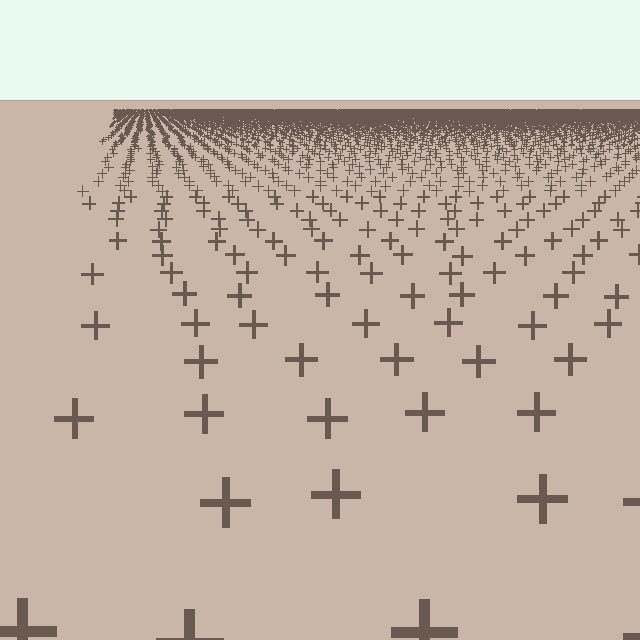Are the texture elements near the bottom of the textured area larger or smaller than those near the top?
Larger. Near the bottom, elements are closer to the viewer and appear at a bigger on-screen size.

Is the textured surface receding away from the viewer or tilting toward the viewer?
The surface is receding away from the viewer. Texture elements get smaller and denser toward the top.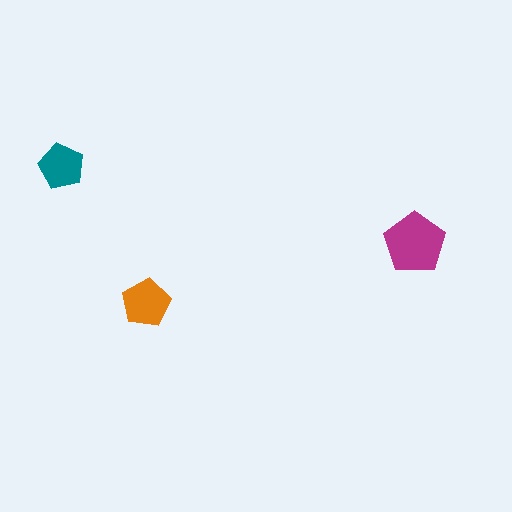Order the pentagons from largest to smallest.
the magenta one, the orange one, the teal one.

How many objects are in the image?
There are 3 objects in the image.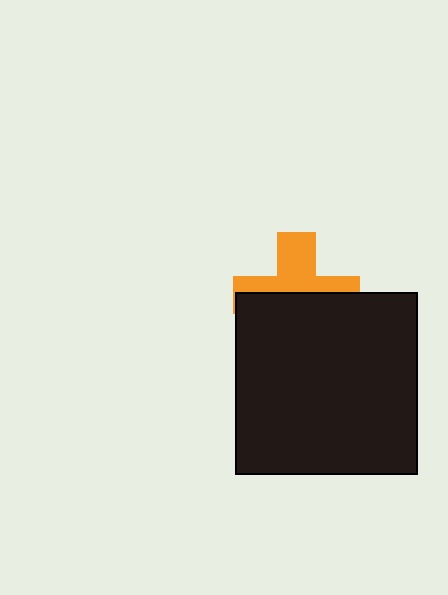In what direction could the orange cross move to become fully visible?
The orange cross could move up. That would shift it out from behind the black square entirely.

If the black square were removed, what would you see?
You would see the complete orange cross.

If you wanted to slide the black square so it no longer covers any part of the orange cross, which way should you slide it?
Slide it down — that is the most direct way to separate the two shapes.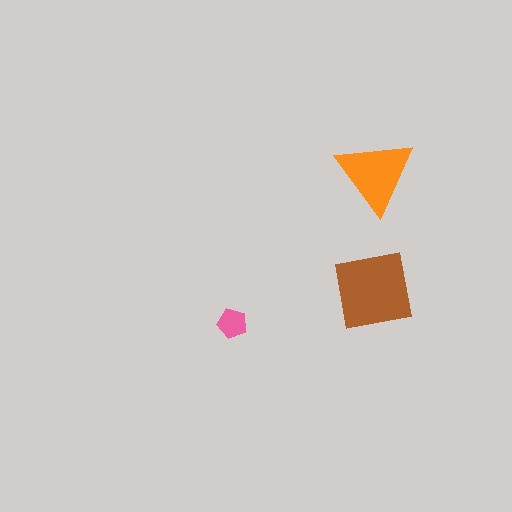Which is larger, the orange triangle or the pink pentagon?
The orange triangle.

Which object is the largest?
The brown square.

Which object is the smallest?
The pink pentagon.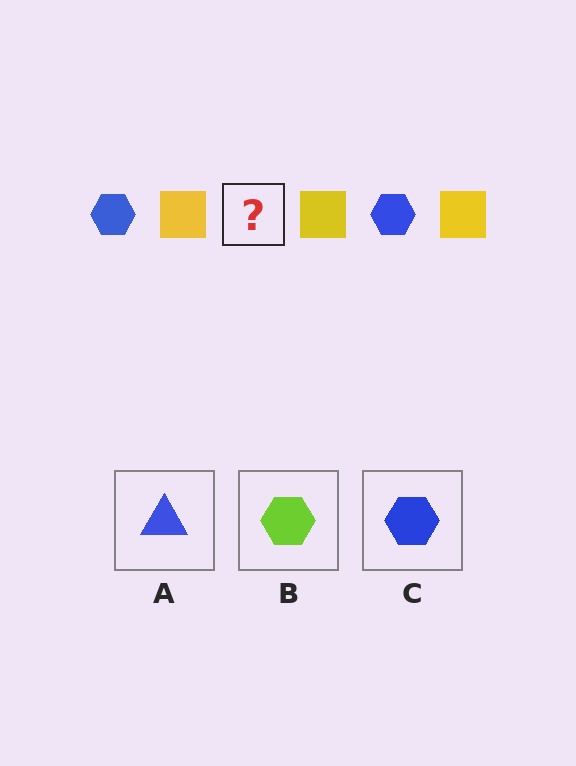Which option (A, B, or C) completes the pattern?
C.